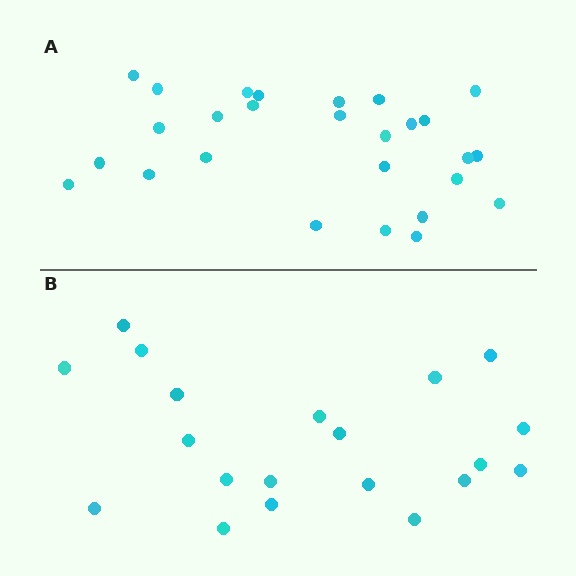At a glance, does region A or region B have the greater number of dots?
Region A (the top region) has more dots.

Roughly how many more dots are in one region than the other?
Region A has roughly 8 or so more dots than region B.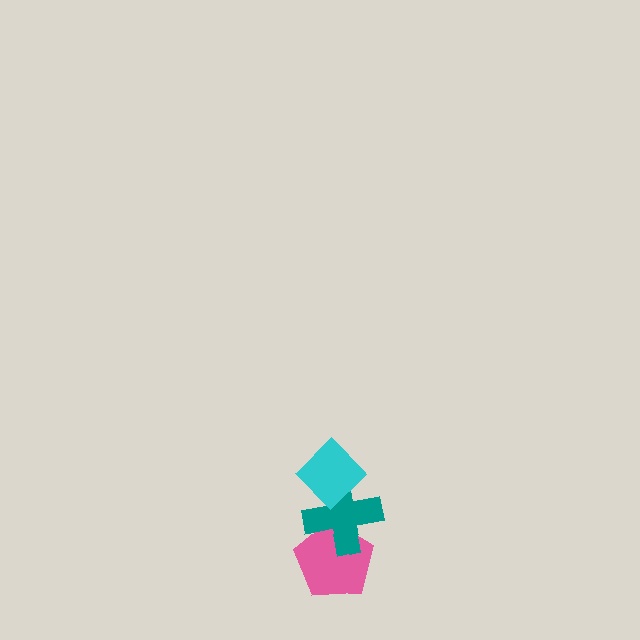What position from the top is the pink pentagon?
The pink pentagon is 3rd from the top.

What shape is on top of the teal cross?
The cyan diamond is on top of the teal cross.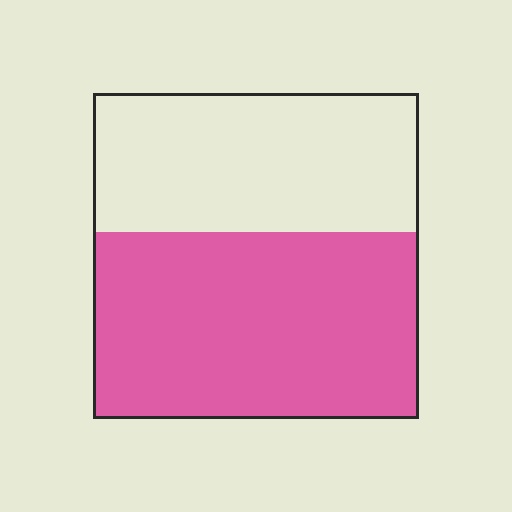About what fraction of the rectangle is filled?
About three fifths (3/5).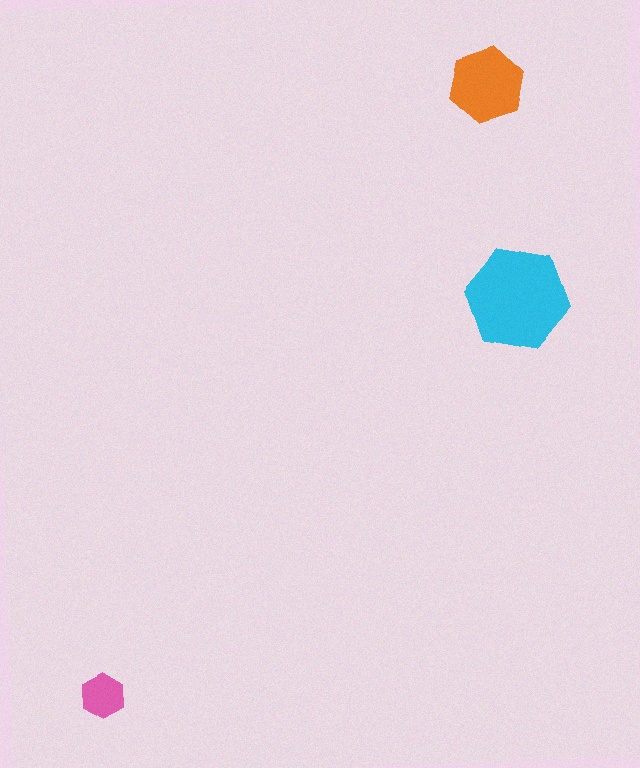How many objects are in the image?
There are 3 objects in the image.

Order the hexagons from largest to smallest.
the cyan one, the orange one, the pink one.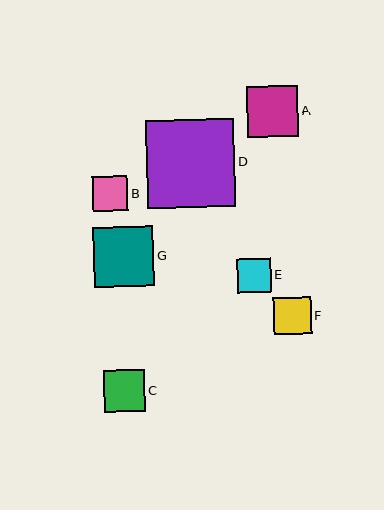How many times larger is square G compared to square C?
Square G is approximately 1.5 times the size of square C.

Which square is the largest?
Square D is the largest with a size of approximately 88 pixels.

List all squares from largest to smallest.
From largest to smallest: D, G, A, C, F, B, E.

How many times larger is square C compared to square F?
Square C is approximately 1.1 times the size of square F.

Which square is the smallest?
Square E is the smallest with a size of approximately 34 pixels.